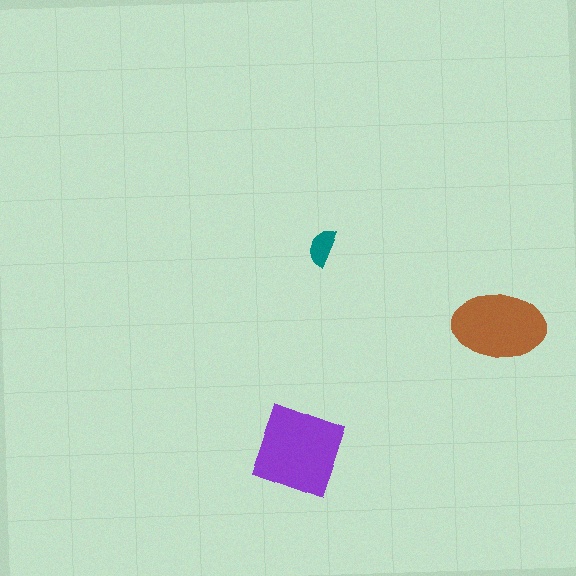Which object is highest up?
The teal semicircle is topmost.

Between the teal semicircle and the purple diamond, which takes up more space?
The purple diamond.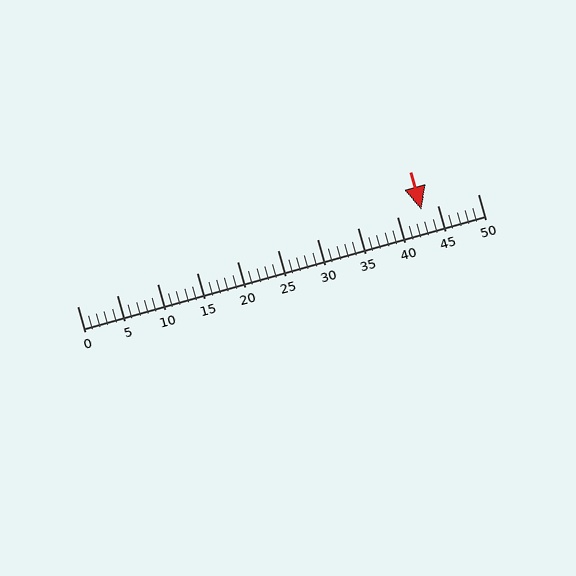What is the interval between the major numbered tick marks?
The major tick marks are spaced 5 units apart.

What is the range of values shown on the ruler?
The ruler shows values from 0 to 50.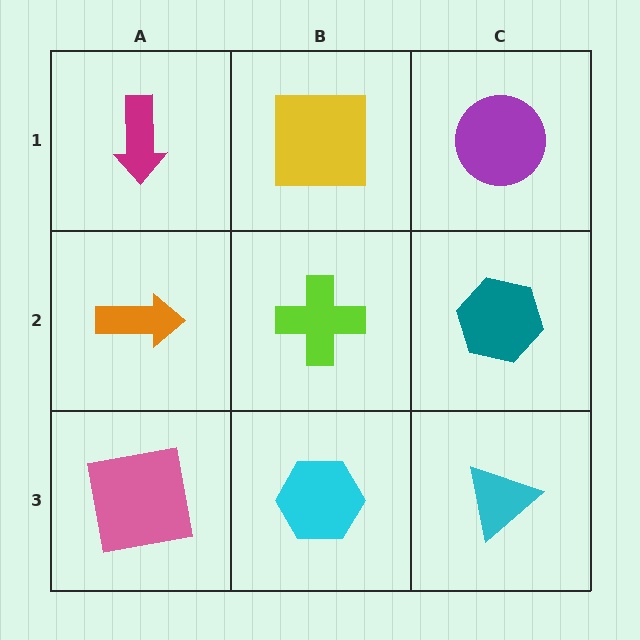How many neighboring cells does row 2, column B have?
4.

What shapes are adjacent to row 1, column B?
A lime cross (row 2, column B), a magenta arrow (row 1, column A), a purple circle (row 1, column C).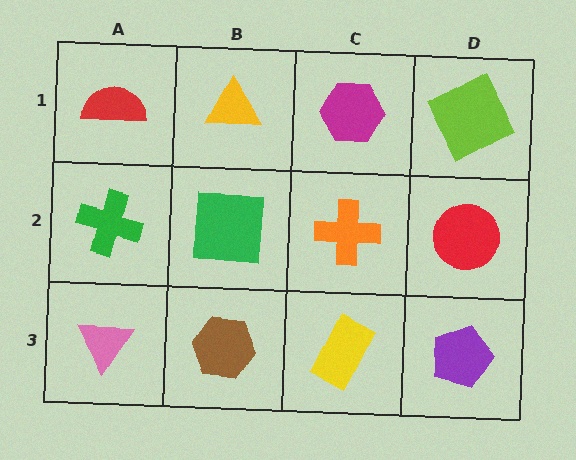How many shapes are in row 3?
4 shapes.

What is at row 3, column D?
A purple pentagon.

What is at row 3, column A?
A pink triangle.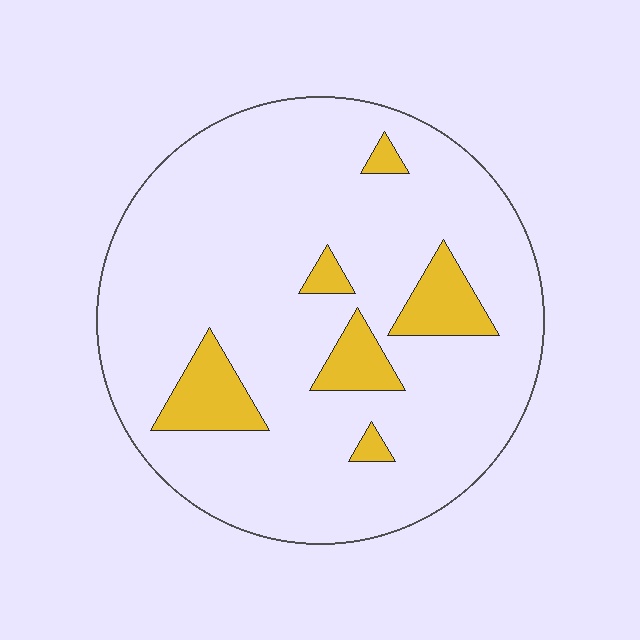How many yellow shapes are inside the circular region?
6.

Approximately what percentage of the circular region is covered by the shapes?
Approximately 10%.